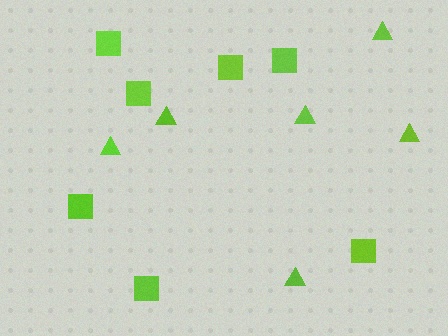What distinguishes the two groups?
There are 2 groups: one group of triangles (6) and one group of squares (7).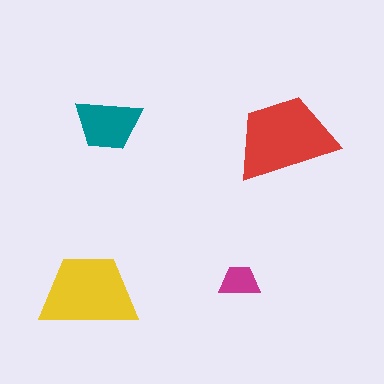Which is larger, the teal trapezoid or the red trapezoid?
The red one.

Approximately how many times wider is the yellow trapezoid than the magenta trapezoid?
About 2.5 times wider.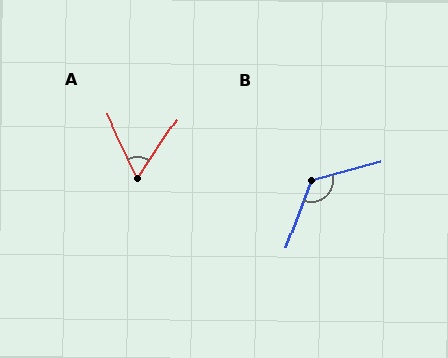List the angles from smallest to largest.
A (58°), B (125°).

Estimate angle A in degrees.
Approximately 58 degrees.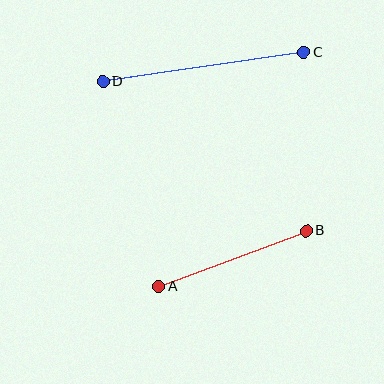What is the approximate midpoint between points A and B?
The midpoint is at approximately (233, 259) pixels.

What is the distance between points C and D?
The distance is approximately 204 pixels.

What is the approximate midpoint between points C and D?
The midpoint is at approximately (203, 67) pixels.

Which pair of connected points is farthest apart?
Points C and D are farthest apart.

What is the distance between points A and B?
The distance is approximately 157 pixels.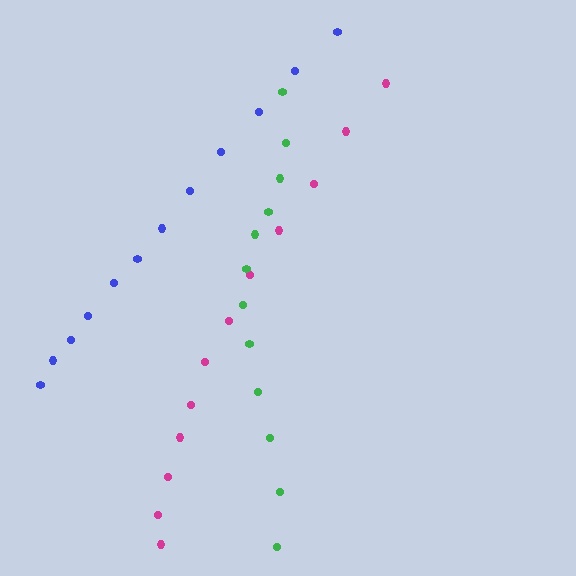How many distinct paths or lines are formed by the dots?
There are 3 distinct paths.